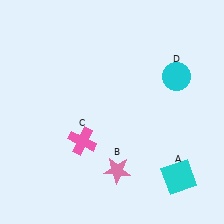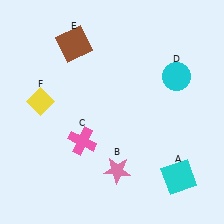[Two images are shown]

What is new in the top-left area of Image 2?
A brown square (E) was added in the top-left area of Image 2.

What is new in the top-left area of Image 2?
A yellow diamond (F) was added in the top-left area of Image 2.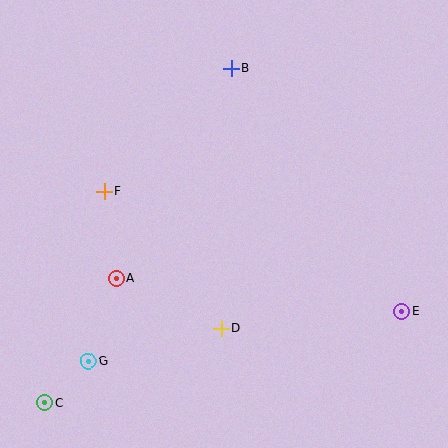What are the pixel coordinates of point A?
Point A is at (116, 279).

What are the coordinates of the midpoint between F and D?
The midpoint between F and D is at (163, 260).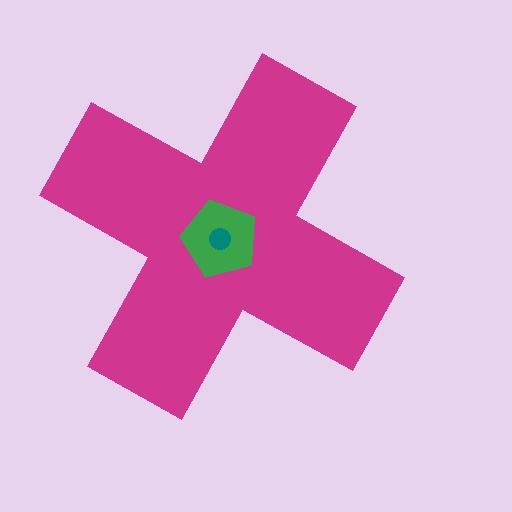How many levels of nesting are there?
3.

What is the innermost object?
The teal circle.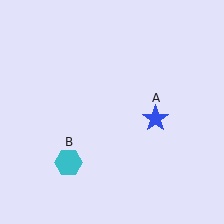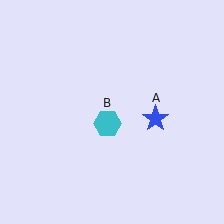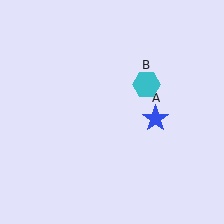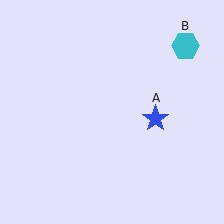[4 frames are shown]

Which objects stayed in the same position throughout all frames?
Blue star (object A) remained stationary.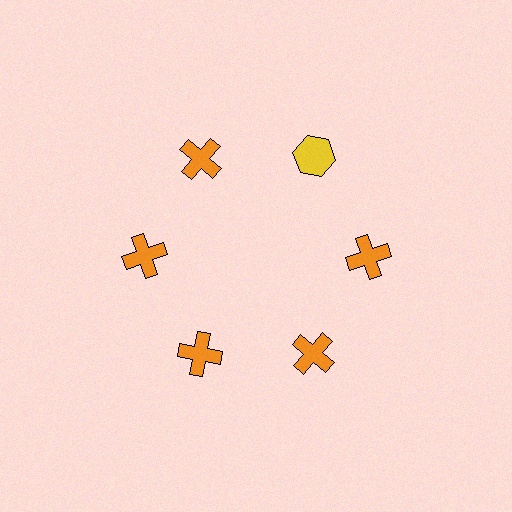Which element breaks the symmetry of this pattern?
The yellow hexagon at roughly the 1 o'clock position breaks the symmetry. All other shapes are orange crosses.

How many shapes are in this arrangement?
There are 6 shapes arranged in a ring pattern.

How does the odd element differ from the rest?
It differs in both color (yellow instead of orange) and shape (hexagon instead of cross).